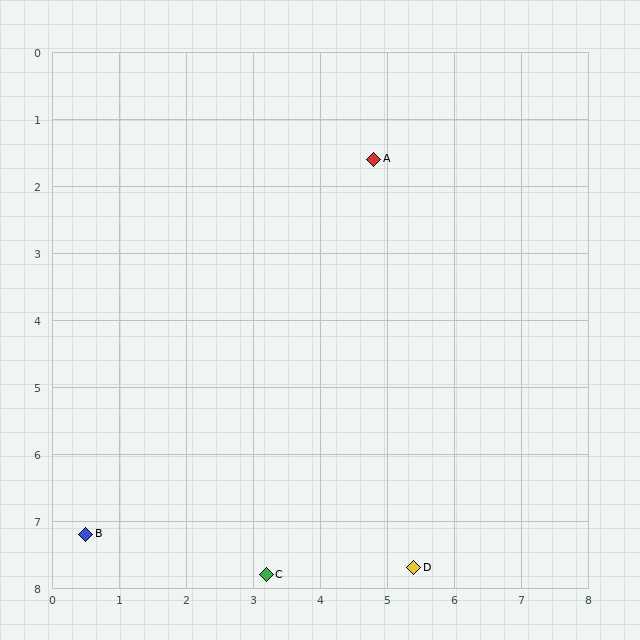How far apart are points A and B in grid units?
Points A and B are about 7.1 grid units apart.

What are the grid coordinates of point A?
Point A is at approximately (4.8, 1.6).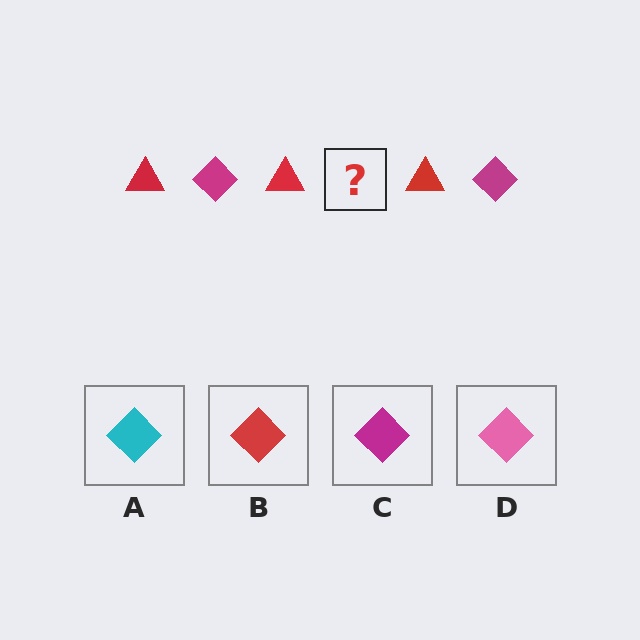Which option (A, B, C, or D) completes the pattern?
C.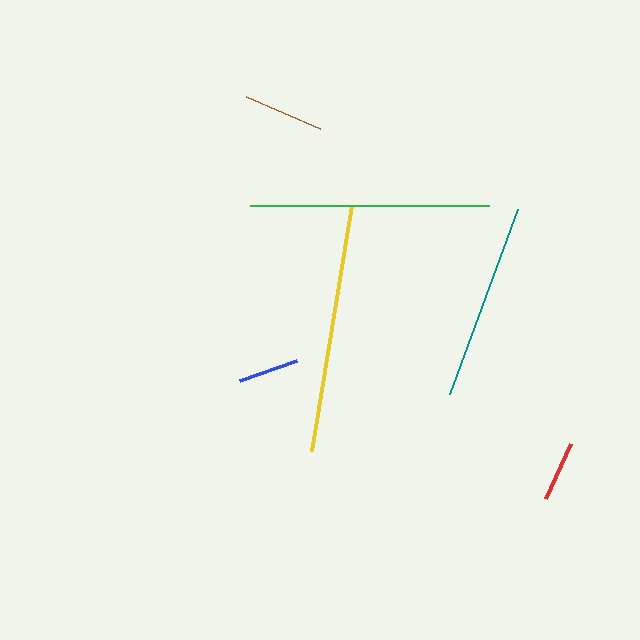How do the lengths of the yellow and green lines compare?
The yellow and green lines are approximately the same length.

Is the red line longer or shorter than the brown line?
The brown line is longer than the red line.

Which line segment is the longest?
The yellow line is the longest at approximately 249 pixels.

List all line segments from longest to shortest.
From longest to shortest: yellow, green, teal, brown, red, blue.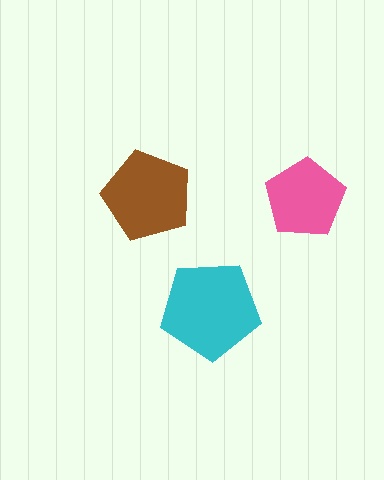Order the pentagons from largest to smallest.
the cyan one, the brown one, the pink one.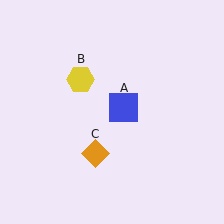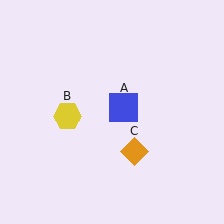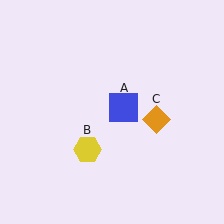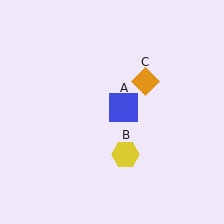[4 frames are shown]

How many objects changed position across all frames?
2 objects changed position: yellow hexagon (object B), orange diamond (object C).